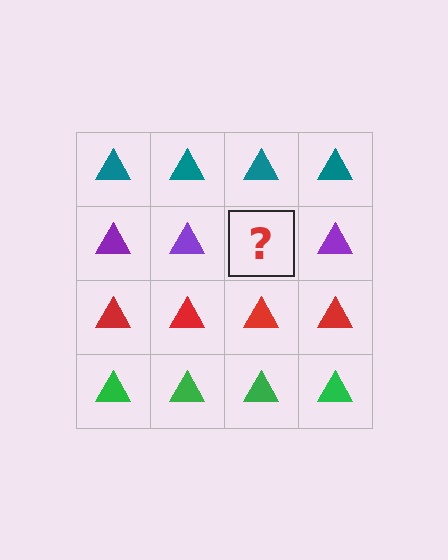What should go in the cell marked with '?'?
The missing cell should contain a purple triangle.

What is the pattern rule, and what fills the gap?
The rule is that each row has a consistent color. The gap should be filled with a purple triangle.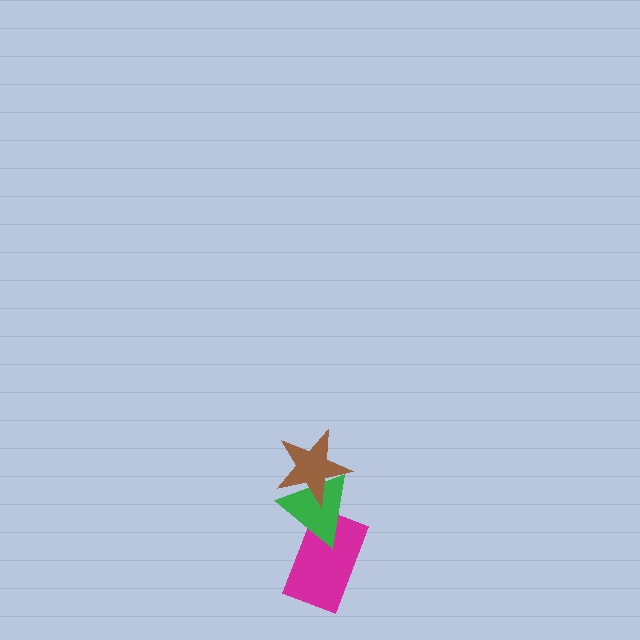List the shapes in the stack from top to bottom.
From top to bottom: the brown star, the green triangle, the magenta rectangle.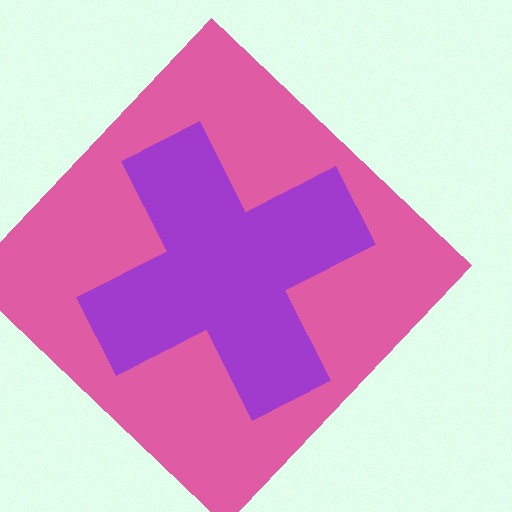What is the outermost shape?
The pink diamond.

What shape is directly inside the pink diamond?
The purple cross.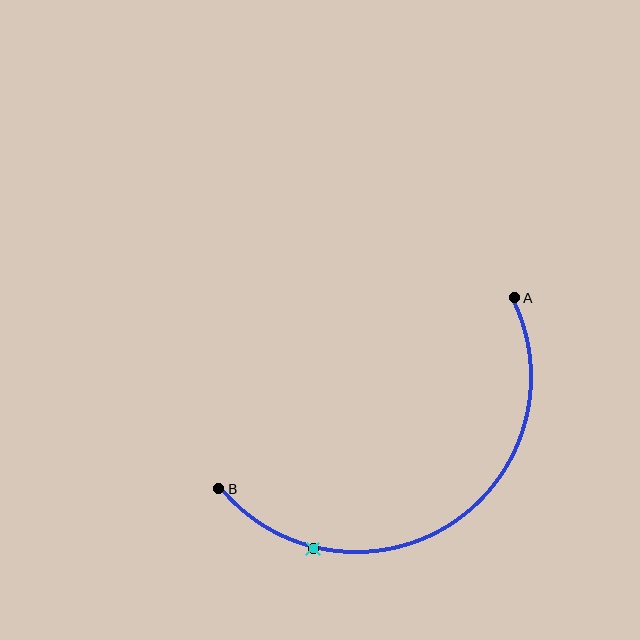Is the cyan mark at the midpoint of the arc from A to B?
No. The cyan mark lies on the arc but is closer to endpoint B. The arc midpoint would be at the point on the curve equidistant along the arc from both A and B.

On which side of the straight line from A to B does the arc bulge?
The arc bulges below the straight line connecting A and B.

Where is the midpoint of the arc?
The arc midpoint is the point on the curve farthest from the straight line joining A and B. It sits below that line.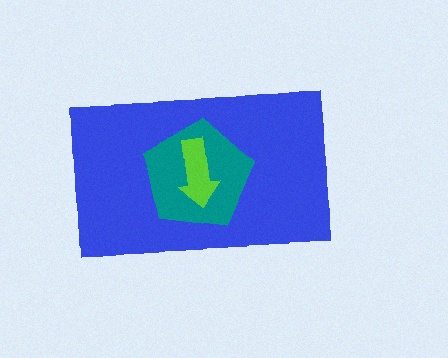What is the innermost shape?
The lime arrow.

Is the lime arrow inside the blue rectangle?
Yes.